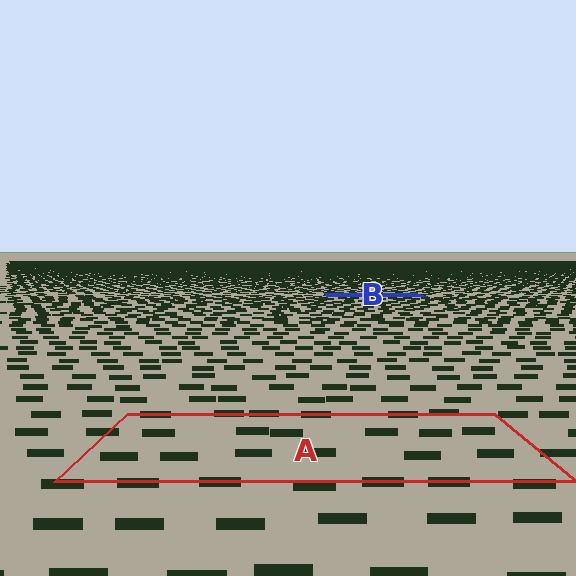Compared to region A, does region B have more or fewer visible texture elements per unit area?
Region B has more texture elements per unit area — they are packed more densely because it is farther away.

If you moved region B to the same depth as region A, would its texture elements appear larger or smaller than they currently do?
They would appear larger. At a closer depth, the same texture elements are projected at a bigger on-screen size.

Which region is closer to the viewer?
Region A is closer. The texture elements there are larger and more spread out.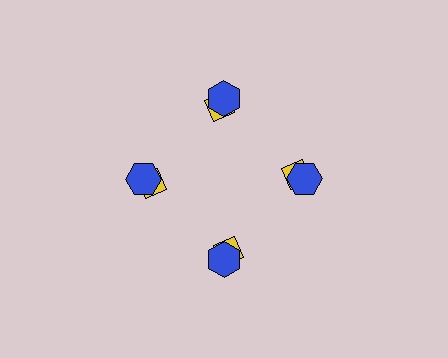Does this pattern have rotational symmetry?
Yes, this pattern has 4-fold rotational symmetry. It looks the same after rotating 90 degrees around the center.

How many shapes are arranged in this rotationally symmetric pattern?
There are 8 shapes, arranged in 4 groups of 2.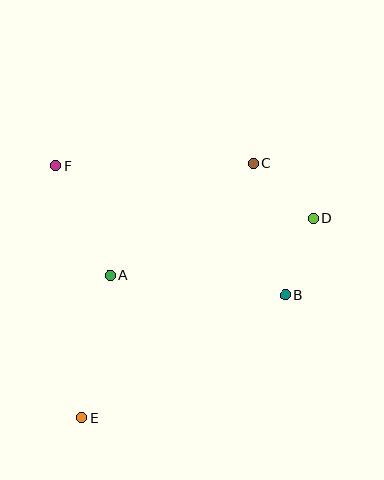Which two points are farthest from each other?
Points C and E are farthest from each other.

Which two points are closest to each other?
Points C and D are closest to each other.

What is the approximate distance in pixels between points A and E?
The distance between A and E is approximately 145 pixels.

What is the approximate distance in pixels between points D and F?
The distance between D and F is approximately 262 pixels.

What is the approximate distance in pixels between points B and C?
The distance between B and C is approximately 136 pixels.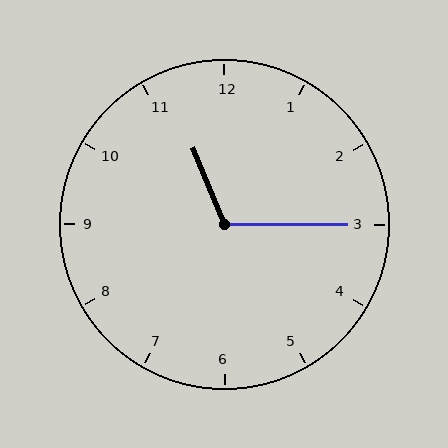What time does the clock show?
11:15.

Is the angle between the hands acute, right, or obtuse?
It is obtuse.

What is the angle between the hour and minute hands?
Approximately 112 degrees.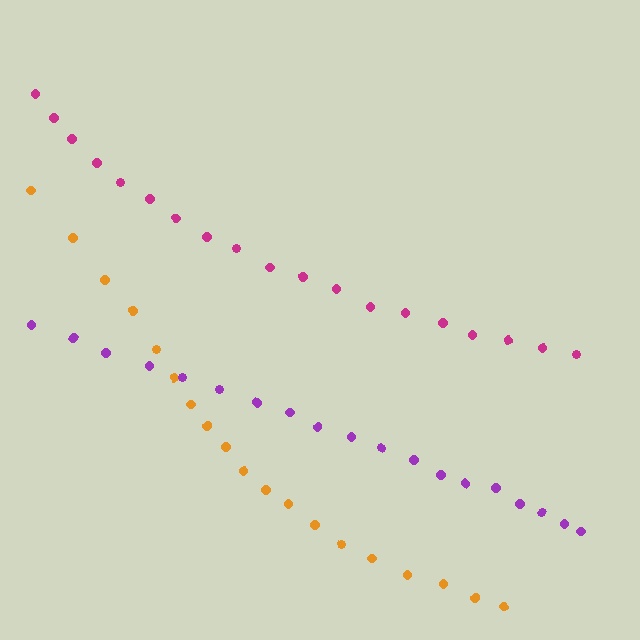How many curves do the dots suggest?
There are 3 distinct paths.